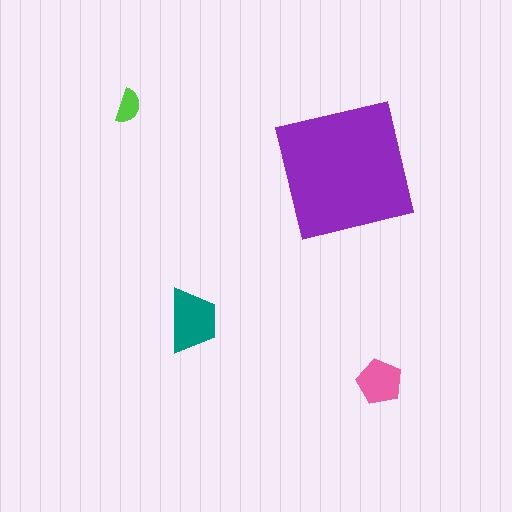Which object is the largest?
The purple square.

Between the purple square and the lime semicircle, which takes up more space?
The purple square.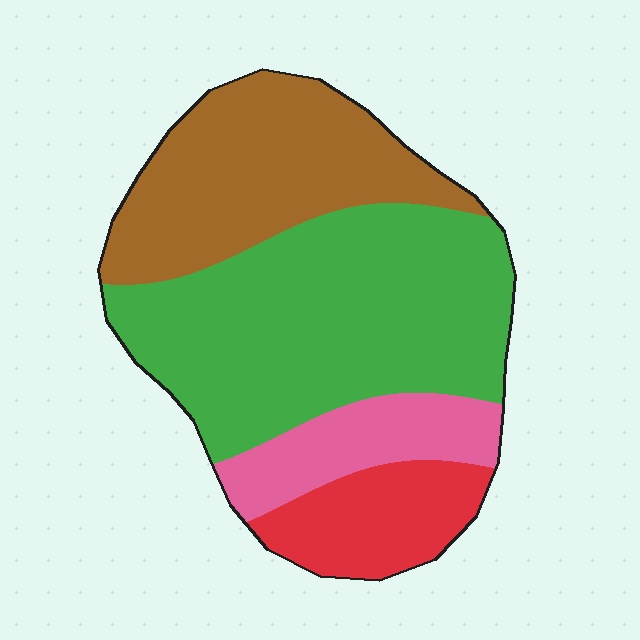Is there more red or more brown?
Brown.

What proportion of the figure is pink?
Pink covers 13% of the figure.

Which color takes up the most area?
Green, at roughly 45%.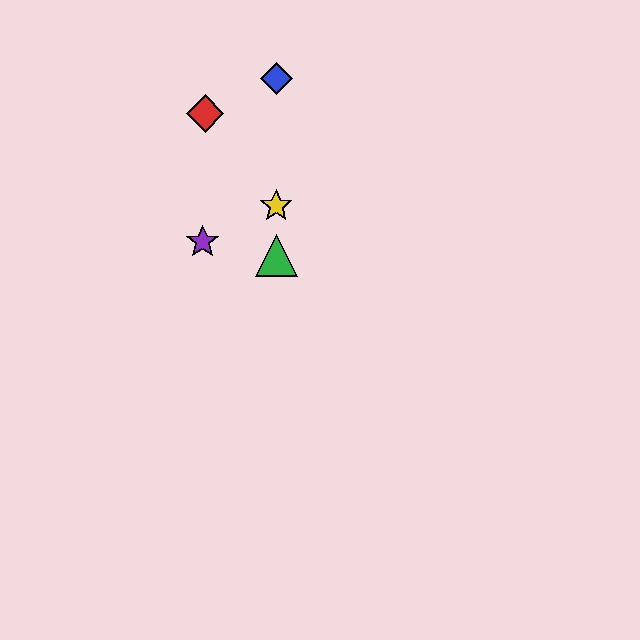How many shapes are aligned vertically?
3 shapes (the blue diamond, the green triangle, the yellow star) are aligned vertically.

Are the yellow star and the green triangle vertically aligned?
Yes, both are at x≈276.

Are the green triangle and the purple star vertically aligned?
No, the green triangle is at x≈276 and the purple star is at x≈203.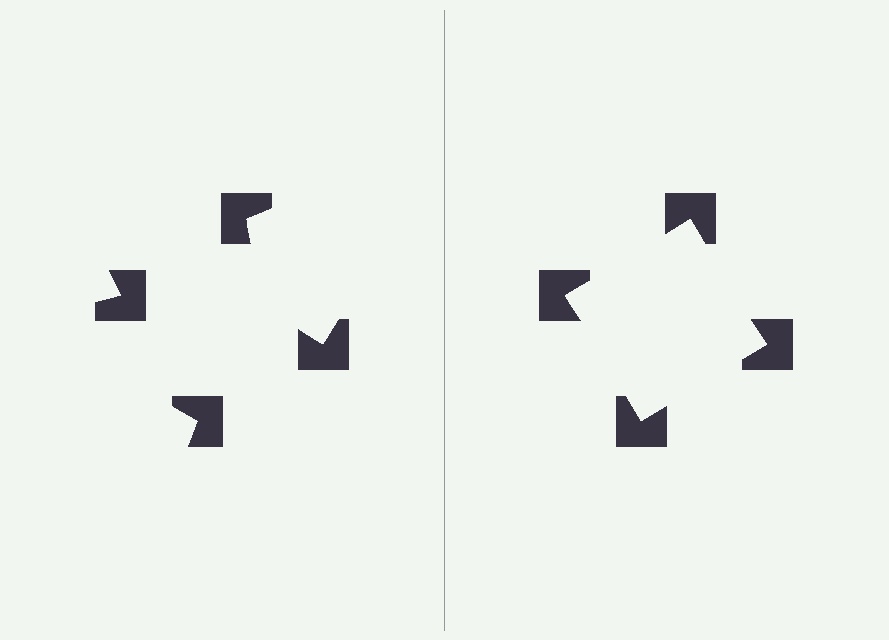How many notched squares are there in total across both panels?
8 — 4 on each side.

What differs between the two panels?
The notched squares are positioned identically on both sides; only the wedge orientations differ. On the right they align to a square; on the left they are misaligned.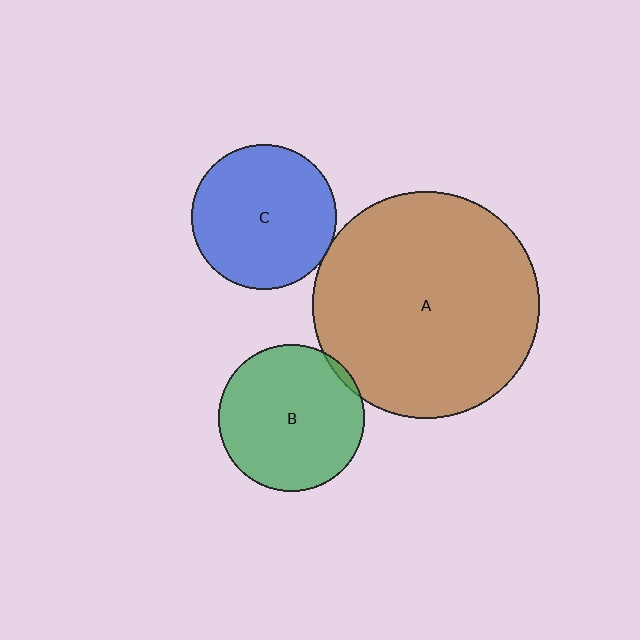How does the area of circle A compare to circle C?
Approximately 2.4 times.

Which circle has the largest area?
Circle A (brown).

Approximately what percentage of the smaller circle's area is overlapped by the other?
Approximately 5%.